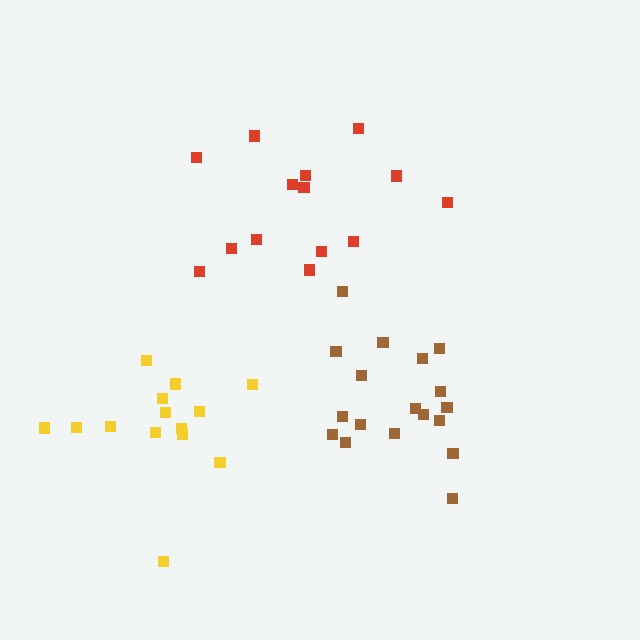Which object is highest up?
The red cluster is topmost.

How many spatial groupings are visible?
There are 3 spatial groupings.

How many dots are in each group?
Group 1: 18 dots, Group 2: 14 dots, Group 3: 14 dots (46 total).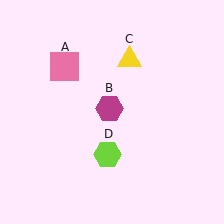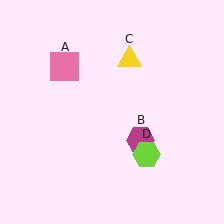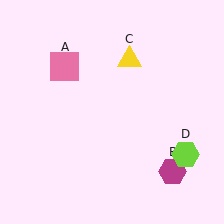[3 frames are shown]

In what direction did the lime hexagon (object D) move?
The lime hexagon (object D) moved right.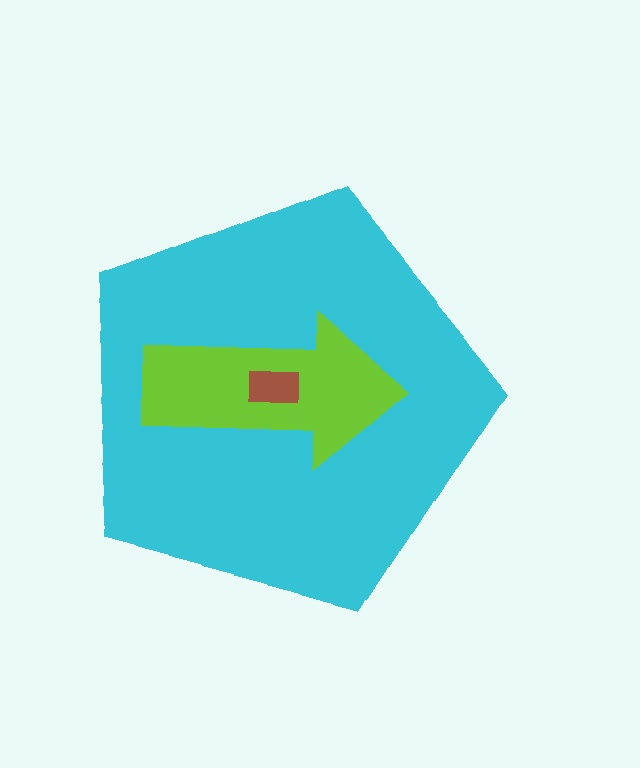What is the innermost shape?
The brown rectangle.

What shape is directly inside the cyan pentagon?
The lime arrow.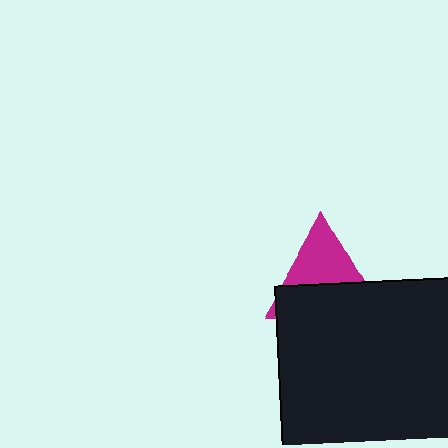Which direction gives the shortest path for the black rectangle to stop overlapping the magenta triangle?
Moving down gives the shortest separation.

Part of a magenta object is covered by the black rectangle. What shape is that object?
It is a triangle.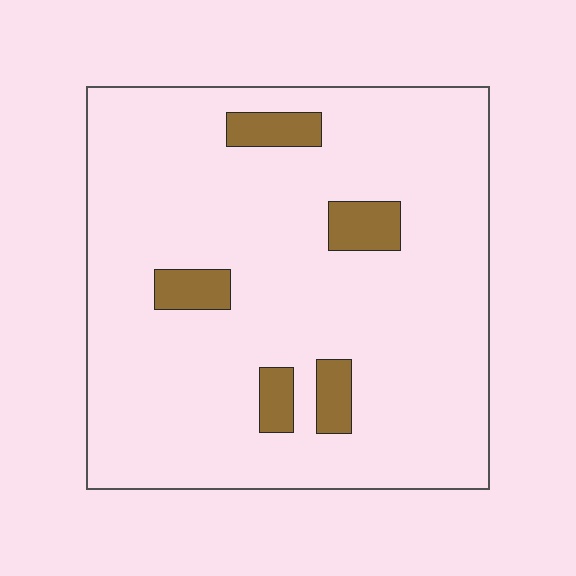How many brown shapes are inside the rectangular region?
5.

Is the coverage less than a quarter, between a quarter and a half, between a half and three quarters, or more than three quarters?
Less than a quarter.